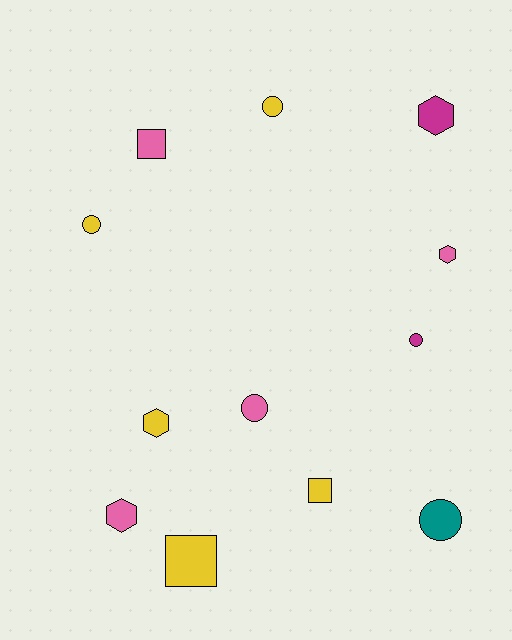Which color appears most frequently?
Yellow, with 5 objects.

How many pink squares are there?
There is 1 pink square.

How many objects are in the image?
There are 12 objects.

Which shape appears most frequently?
Circle, with 5 objects.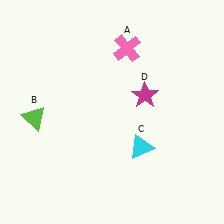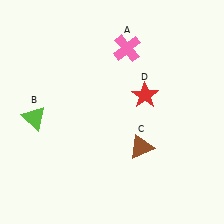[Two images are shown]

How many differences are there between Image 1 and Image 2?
There are 2 differences between the two images.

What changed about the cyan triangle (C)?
In Image 1, C is cyan. In Image 2, it changed to brown.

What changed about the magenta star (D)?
In Image 1, D is magenta. In Image 2, it changed to red.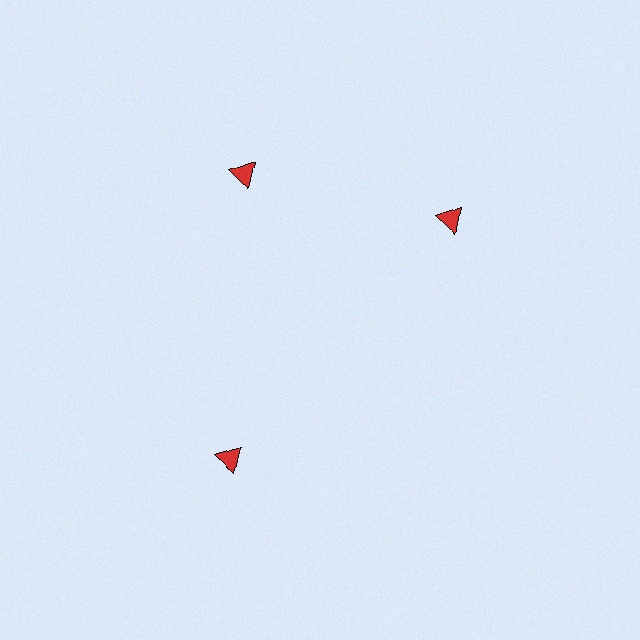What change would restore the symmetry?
The symmetry would be restored by rotating it back into even spacing with its neighbors so that all 3 triangles sit at equal angles and equal distance from the center.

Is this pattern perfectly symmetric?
No. The 3 red triangles are arranged in a ring, but one element near the 3 o'clock position is rotated out of alignment along the ring, breaking the 3-fold rotational symmetry.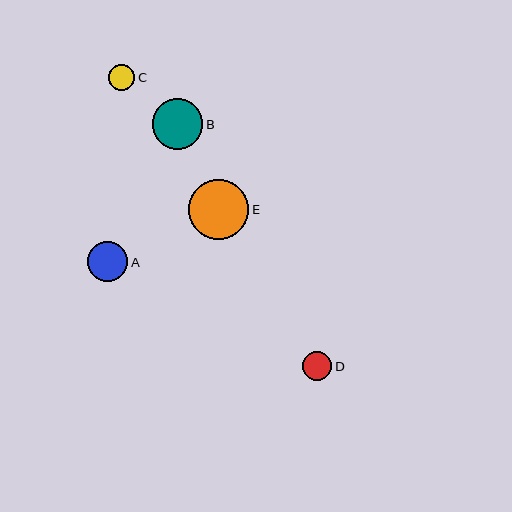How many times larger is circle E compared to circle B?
Circle E is approximately 1.2 times the size of circle B.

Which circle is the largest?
Circle E is the largest with a size of approximately 60 pixels.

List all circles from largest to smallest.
From largest to smallest: E, B, A, D, C.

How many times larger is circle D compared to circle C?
Circle D is approximately 1.2 times the size of circle C.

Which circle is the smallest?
Circle C is the smallest with a size of approximately 26 pixels.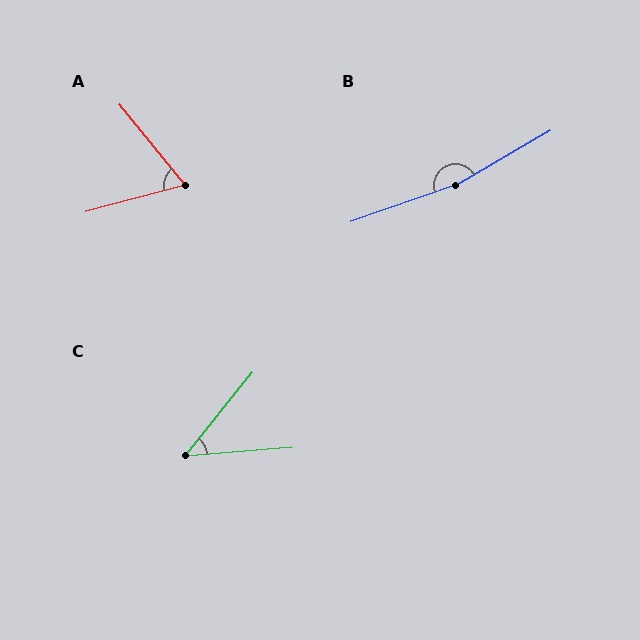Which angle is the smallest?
C, at approximately 46 degrees.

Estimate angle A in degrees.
Approximately 66 degrees.